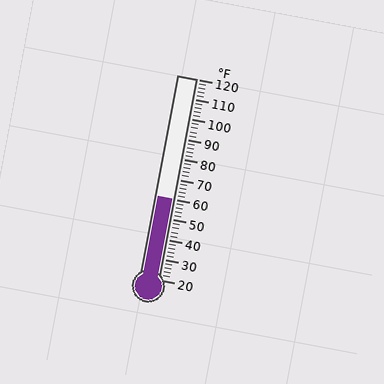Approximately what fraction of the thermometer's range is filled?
The thermometer is filled to approximately 40% of its range.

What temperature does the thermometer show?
The thermometer shows approximately 60°F.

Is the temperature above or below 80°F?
The temperature is below 80°F.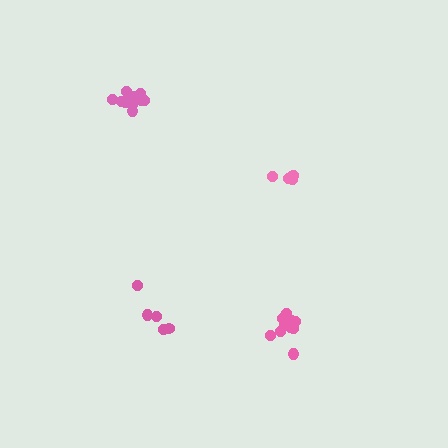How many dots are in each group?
Group 1: 10 dots, Group 2: 5 dots, Group 3: 10 dots, Group 4: 5 dots (30 total).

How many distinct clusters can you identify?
There are 4 distinct clusters.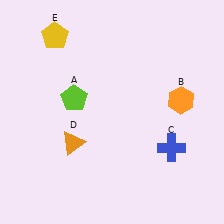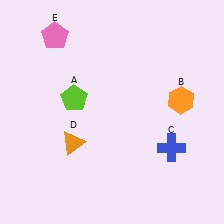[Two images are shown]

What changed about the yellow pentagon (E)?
In Image 1, E is yellow. In Image 2, it changed to pink.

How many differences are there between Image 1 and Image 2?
There is 1 difference between the two images.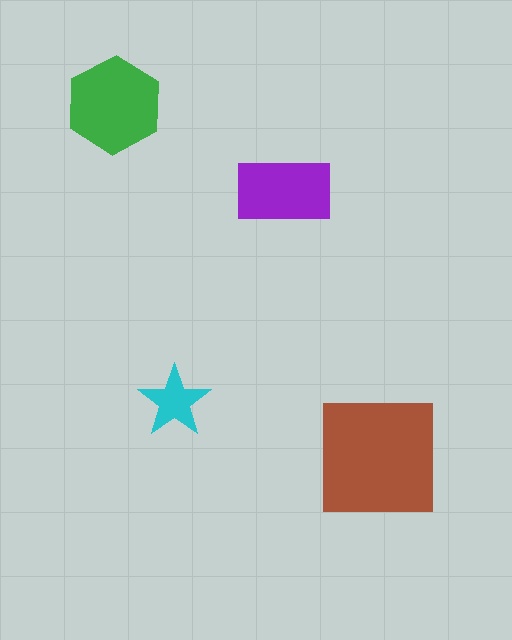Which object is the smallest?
The cyan star.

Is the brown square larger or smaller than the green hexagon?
Larger.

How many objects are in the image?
There are 4 objects in the image.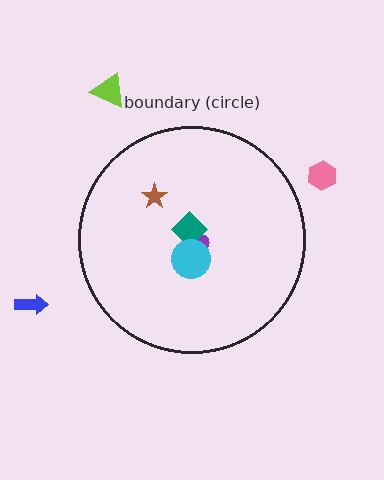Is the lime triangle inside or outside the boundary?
Outside.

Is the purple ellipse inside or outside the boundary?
Inside.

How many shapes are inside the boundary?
4 inside, 3 outside.